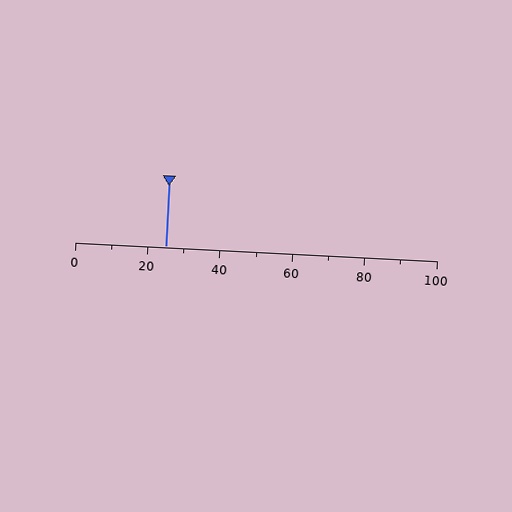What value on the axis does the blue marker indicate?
The marker indicates approximately 25.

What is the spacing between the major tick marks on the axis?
The major ticks are spaced 20 apart.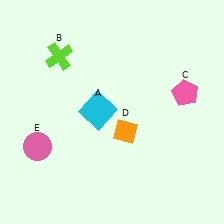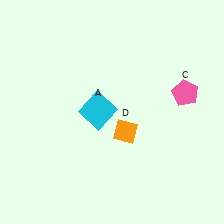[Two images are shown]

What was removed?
The lime cross (B), the pink circle (E) were removed in Image 2.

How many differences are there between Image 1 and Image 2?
There are 2 differences between the two images.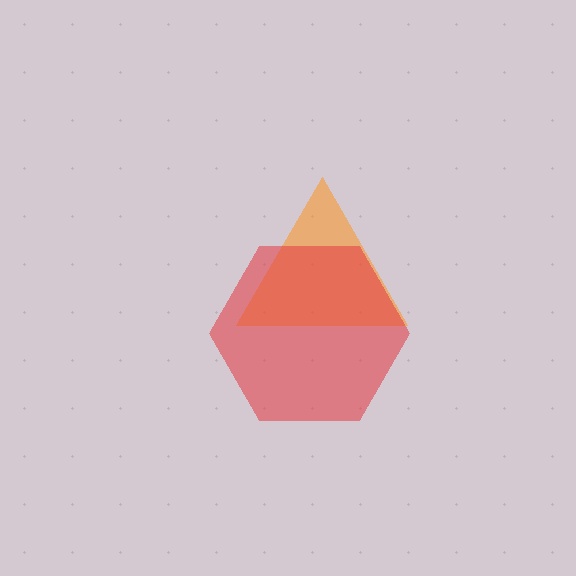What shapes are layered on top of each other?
The layered shapes are: an orange triangle, a red hexagon.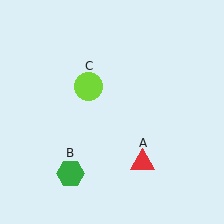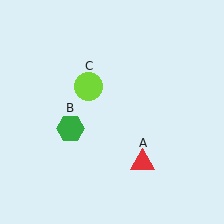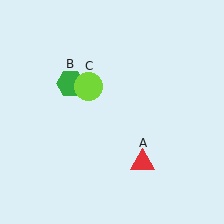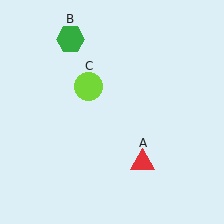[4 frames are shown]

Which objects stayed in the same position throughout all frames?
Red triangle (object A) and lime circle (object C) remained stationary.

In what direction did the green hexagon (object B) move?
The green hexagon (object B) moved up.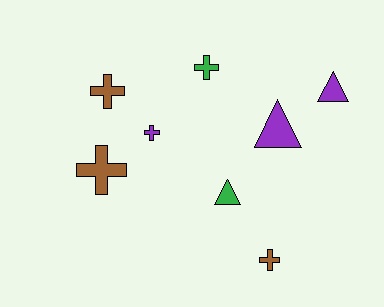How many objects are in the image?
There are 8 objects.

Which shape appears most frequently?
Cross, with 5 objects.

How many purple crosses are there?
There is 1 purple cross.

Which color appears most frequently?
Brown, with 3 objects.